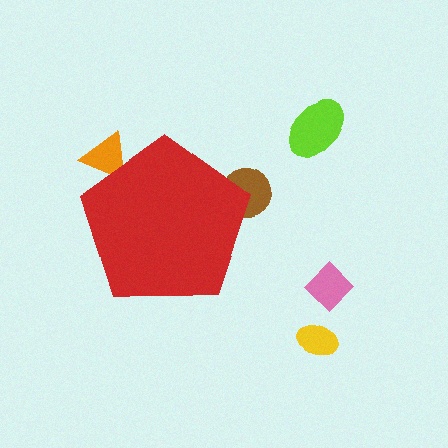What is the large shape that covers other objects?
A red pentagon.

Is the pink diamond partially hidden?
No, the pink diamond is fully visible.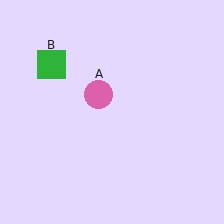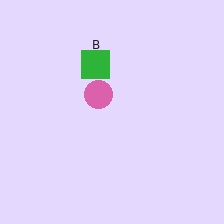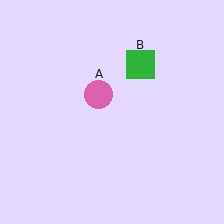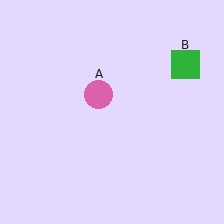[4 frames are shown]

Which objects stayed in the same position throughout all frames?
Pink circle (object A) remained stationary.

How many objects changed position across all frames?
1 object changed position: green square (object B).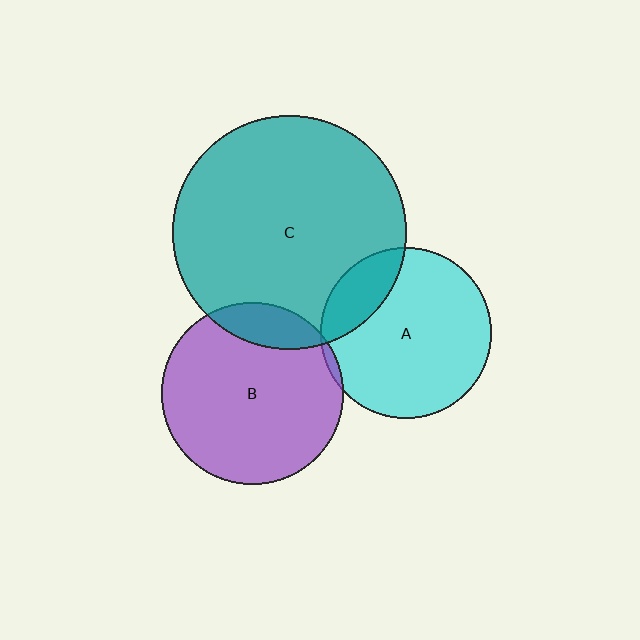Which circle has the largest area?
Circle C (teal).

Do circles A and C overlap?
Yes.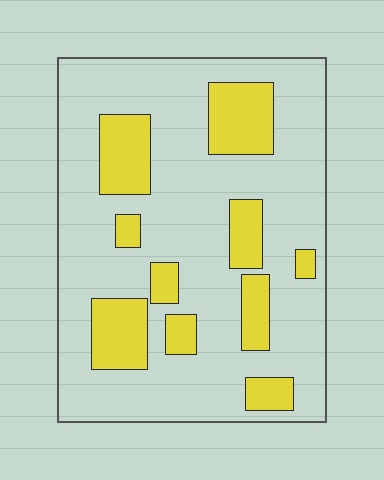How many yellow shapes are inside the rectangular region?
10.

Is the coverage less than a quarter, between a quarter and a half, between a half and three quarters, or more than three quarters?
Less than a quarter.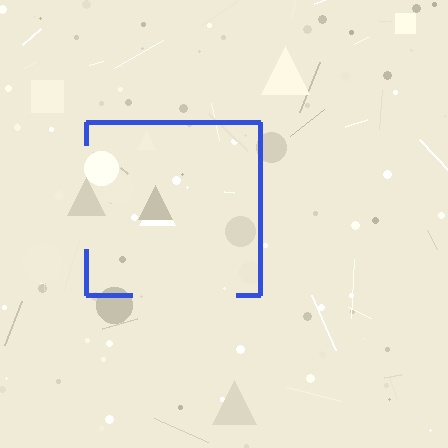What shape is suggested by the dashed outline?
The dashed outline suggests a square.